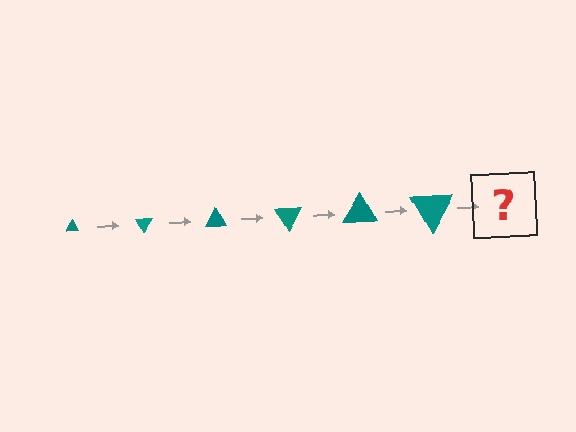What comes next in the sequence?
The next element should be a triangle, larger than the previous one and rotated 360 degrees from the start.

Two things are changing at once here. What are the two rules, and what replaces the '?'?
The two rules are that the triangle grows larger each step and it rotates 60 degrees each step. The '?' should be a triangle, larger than the previous one and rotated 360 degrees from the start.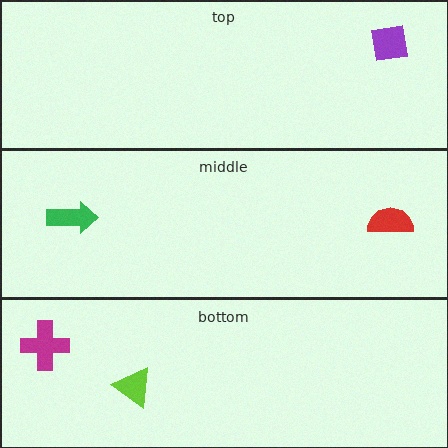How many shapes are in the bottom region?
2.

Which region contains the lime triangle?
The bottom region.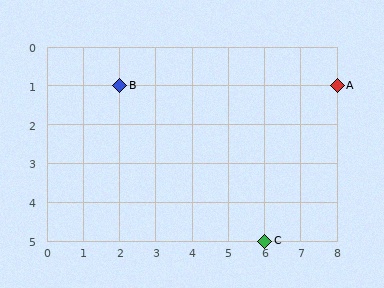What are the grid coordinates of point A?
Point A is at grid coordinates (8, 1).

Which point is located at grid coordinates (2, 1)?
Point B is at (2, 1).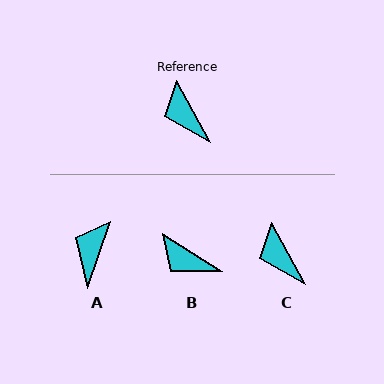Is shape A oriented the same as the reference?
No, it is off by about 47 degrees.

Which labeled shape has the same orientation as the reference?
C.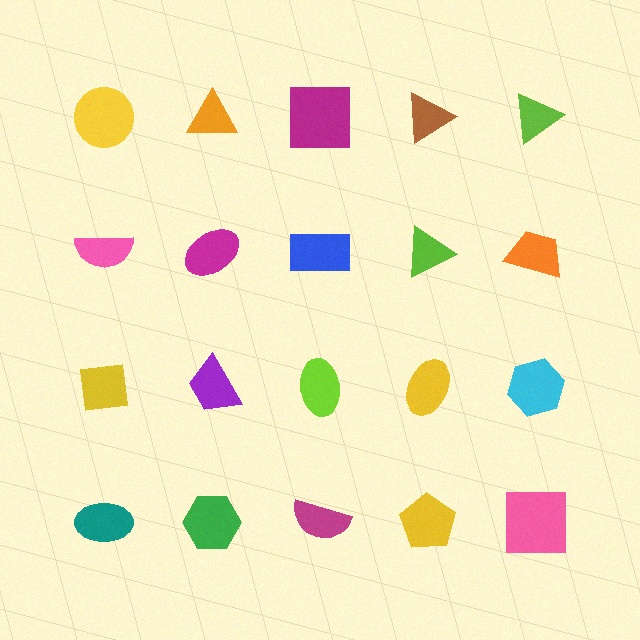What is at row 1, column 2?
An orange triangle.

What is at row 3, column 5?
A cyan hexagon.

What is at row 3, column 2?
A purple trapezoid.